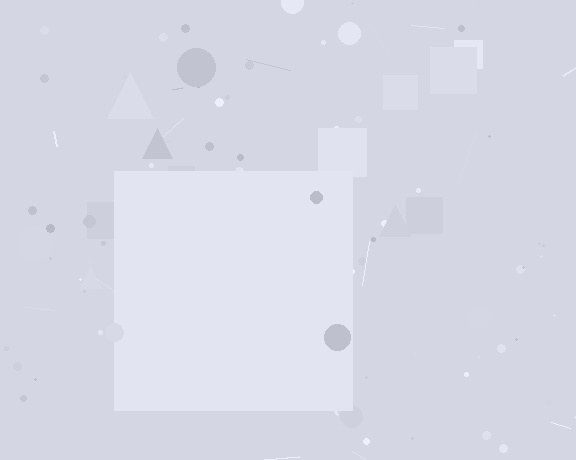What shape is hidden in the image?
A square is hidden in the image.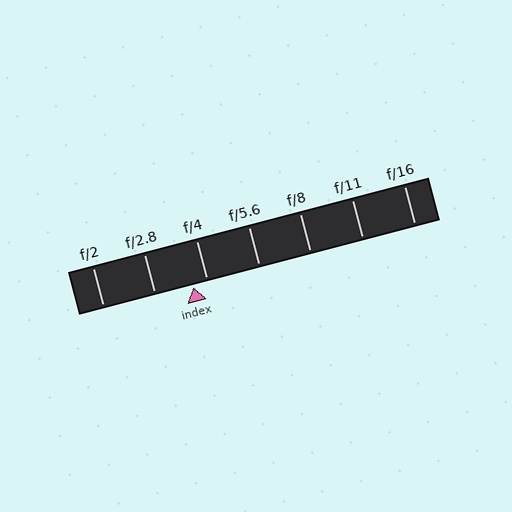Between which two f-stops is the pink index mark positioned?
The index mark is between f/2.8 and f/4.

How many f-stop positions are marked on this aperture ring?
There are 7 f-stop positions marked.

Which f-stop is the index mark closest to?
The index mark is closest to f/4.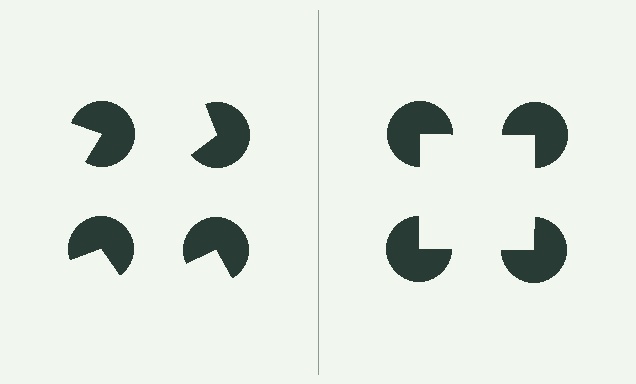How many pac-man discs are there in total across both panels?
8 — 4 on each side.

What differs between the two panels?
The pac-man discs are positioned identically on both sides; only the wedge orientations differ. On the right they align to a square; on the left they are misaligned.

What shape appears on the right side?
An illusory square.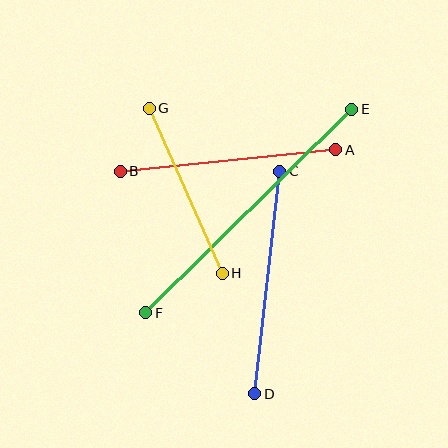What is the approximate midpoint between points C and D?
The midpoint is at approximately (267, 282) pixels.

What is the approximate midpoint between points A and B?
The midpoint is at approximately (228, 160) pixels.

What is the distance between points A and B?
The distance is approximately 216 pixels.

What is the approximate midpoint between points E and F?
The midpoint is at approximately (249, 211) pixels.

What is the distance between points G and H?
The distance is approximately 180 pixels.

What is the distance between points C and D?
The distance is approximately 223 pixels.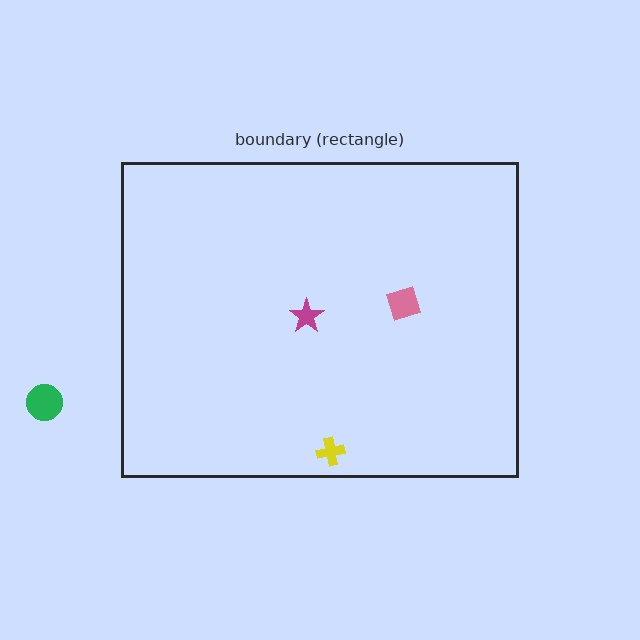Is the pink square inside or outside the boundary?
Inside.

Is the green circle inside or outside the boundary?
Outside.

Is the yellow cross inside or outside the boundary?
Inside.